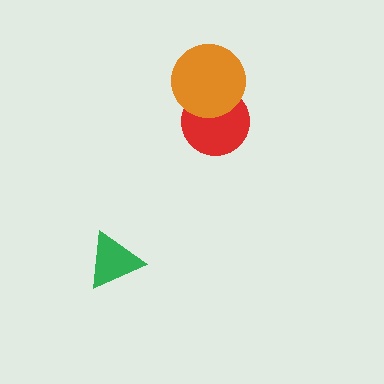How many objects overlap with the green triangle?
0 objects overlap with the green triangle.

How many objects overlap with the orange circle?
1 object overlaps with the orange circle.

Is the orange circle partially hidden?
No, no other shape covers it.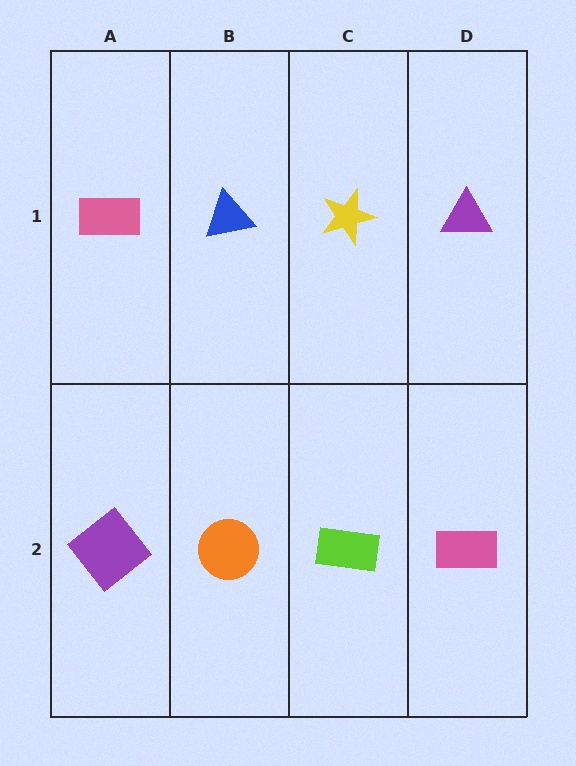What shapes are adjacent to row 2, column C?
A yellow star (row 1, column C), an orange circle (row 2, column B), a pink rectangle (row 2, column D).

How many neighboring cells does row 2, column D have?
2.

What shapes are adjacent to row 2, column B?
A blue triangle (row 1, column B), a purple diamond (row 2, column A), a lime rectangle (row 2, column C).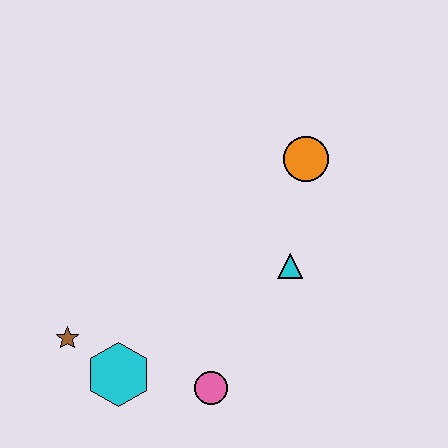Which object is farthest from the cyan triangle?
The brown star is farthest from the cyan triangle.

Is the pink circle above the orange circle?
No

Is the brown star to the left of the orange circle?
Yes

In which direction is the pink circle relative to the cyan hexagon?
The pink circle is to the right of the cyan hexagon.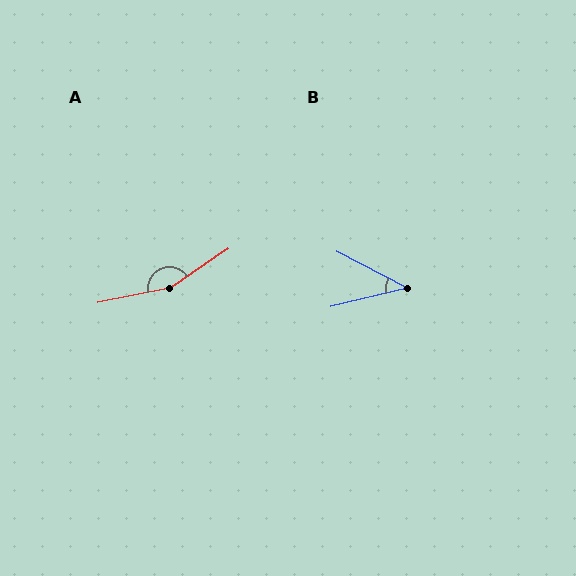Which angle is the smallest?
B, at approximately 41 degrees.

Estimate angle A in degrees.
Approximately 157 degrees.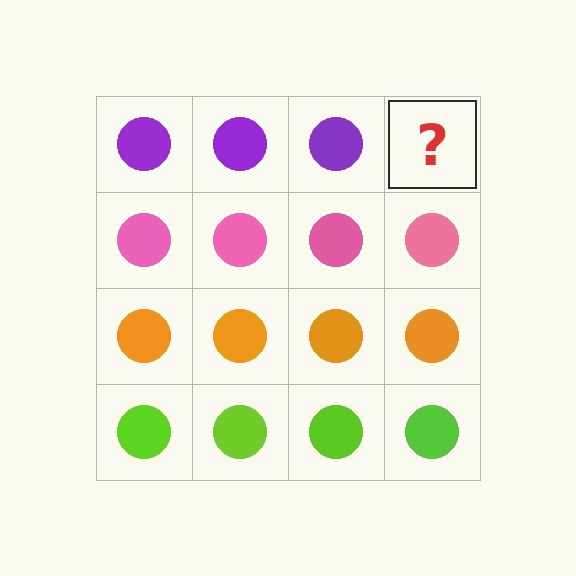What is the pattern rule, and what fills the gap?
The rule is that each row has a consistent color. The gap should be filled with a purple circle.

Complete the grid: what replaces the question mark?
The question mark should be replaced with a purple circle.